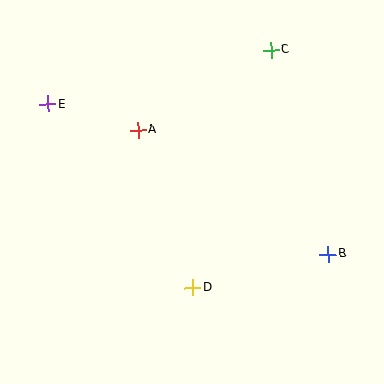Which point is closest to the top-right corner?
Point C is closest to the top-right corner.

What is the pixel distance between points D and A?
The distance between D and A is 167 pixels.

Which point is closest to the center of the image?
Point A at (138, 130) is closest to the center.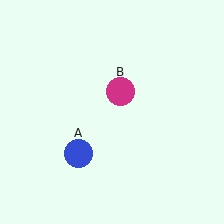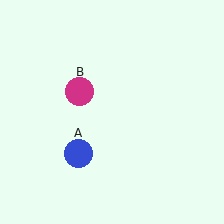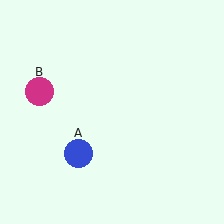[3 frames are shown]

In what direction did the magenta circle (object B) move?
The magenta circle (object B) moved left.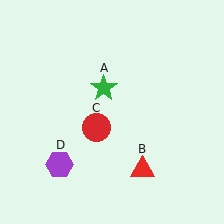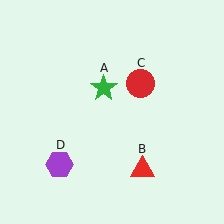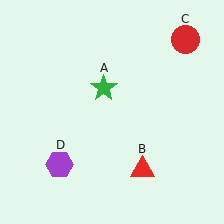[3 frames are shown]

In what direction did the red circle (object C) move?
The red circle (object C) moved up and to the right.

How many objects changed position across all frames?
1 object changed position: red circle (object C).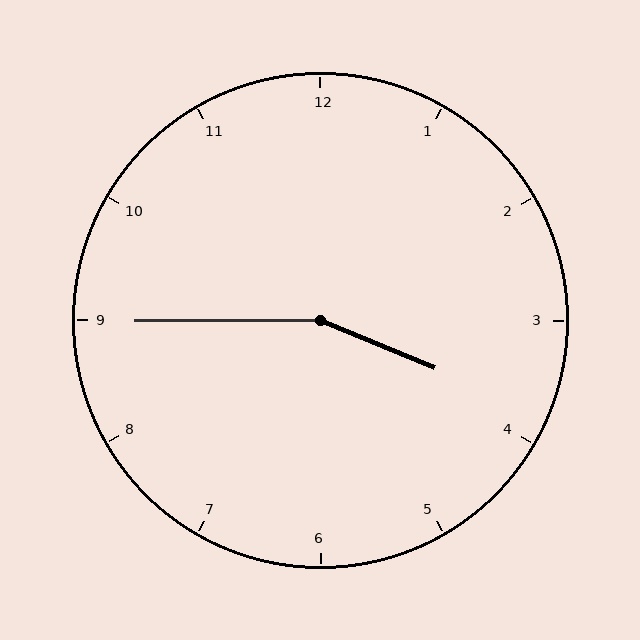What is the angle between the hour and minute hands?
Approximately 158 degrees.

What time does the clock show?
3:45.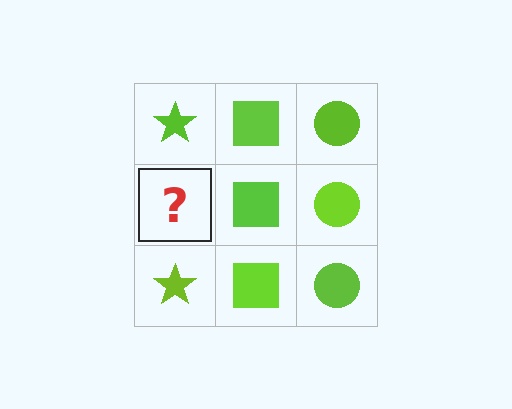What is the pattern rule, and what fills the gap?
The rule is that each column has a consistent shape. The gap should be filled with a lime star.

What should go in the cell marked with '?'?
The missing cell should contain a lime star.